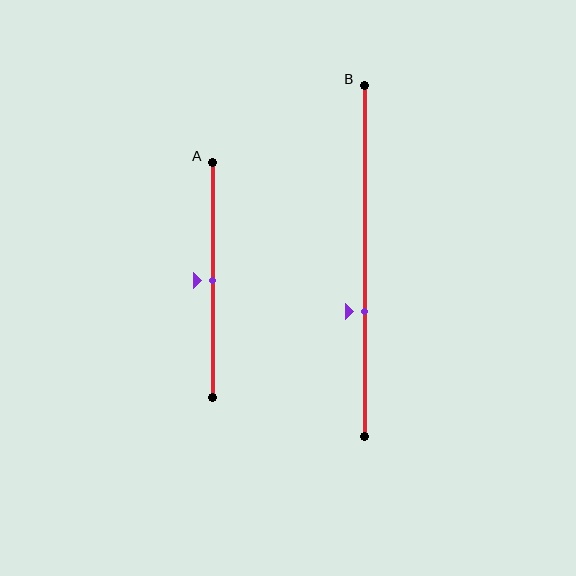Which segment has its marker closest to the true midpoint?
Segment A has its marker closest to the true midpoint.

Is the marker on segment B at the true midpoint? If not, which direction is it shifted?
No, the marker on segment B is shifted downward by about 14% of the segment length.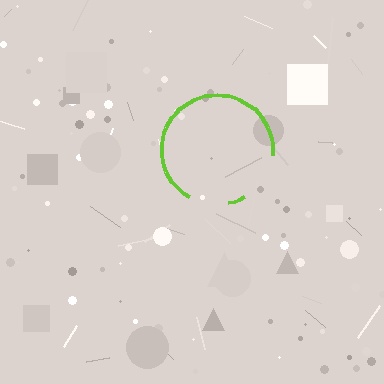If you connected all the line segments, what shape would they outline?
They would outline a circle.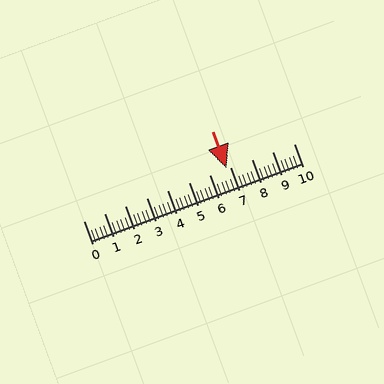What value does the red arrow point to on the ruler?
The red arrow points to approximately 6.8.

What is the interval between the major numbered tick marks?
The major tick marks are spaced 1 units apart.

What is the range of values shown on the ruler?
The ruler shows values from 0 to 10.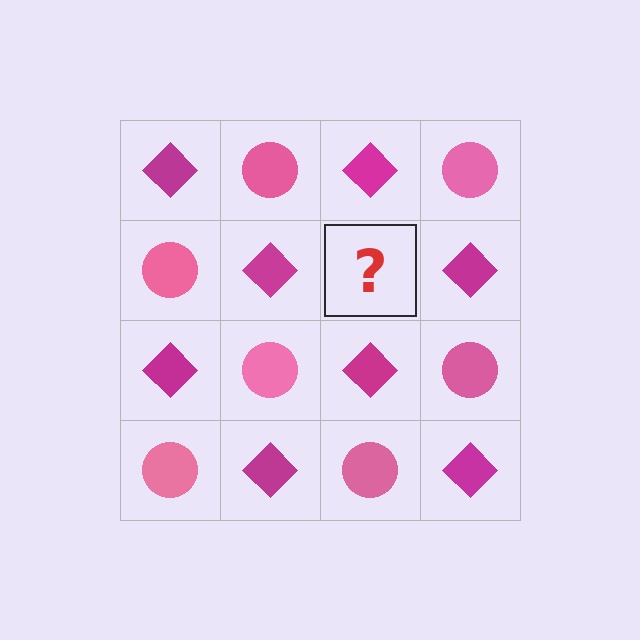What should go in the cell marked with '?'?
The missing cell should contain a pink circle.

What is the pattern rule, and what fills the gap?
The rule is that it alternates magenta diamond and pink circle in a checkerboard pattern. The gap should be filled with a pink circle.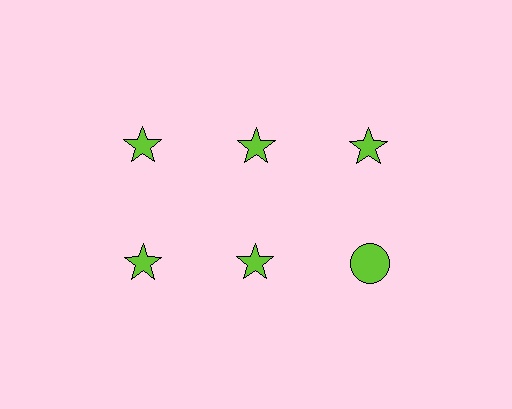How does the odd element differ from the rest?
It has a different shape: circle instead of star.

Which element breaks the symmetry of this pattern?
The lime circle in the second row, center column breaks the symmetry. All other shapes are lime stars.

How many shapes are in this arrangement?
There are 6 shapes arranged in a grid pattern.